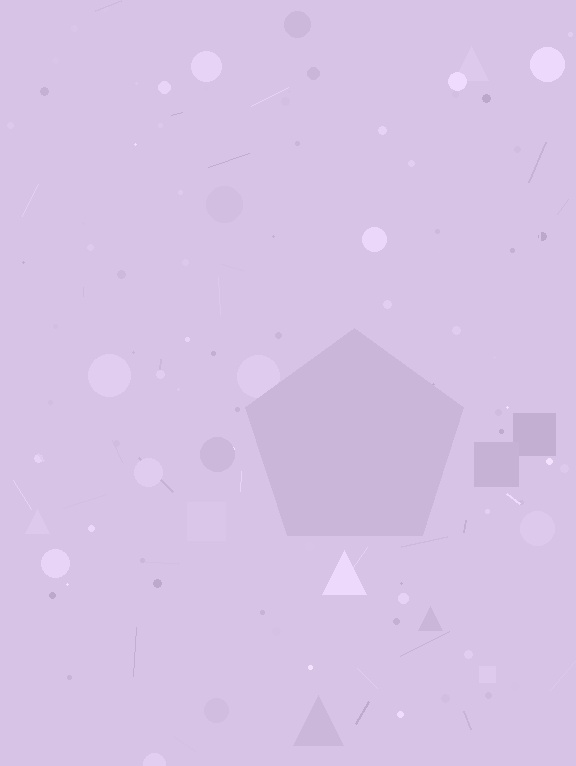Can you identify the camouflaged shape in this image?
The camouflaged shape is a pentagon.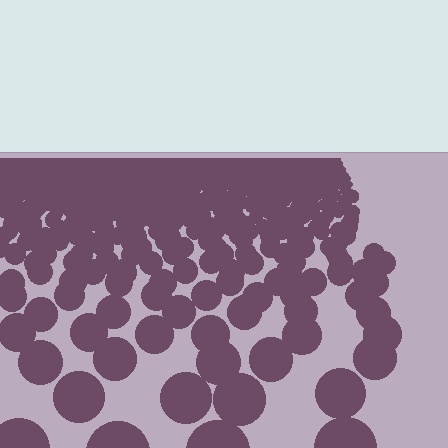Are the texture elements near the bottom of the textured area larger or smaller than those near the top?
Larger. Near the bottom, elements are closer to the viewer and appear at a bigger on-screen size.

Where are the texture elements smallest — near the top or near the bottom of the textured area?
Near the top.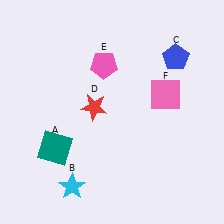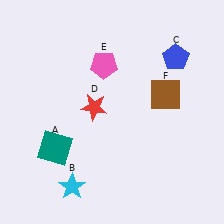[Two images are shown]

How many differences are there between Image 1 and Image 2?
There is 1 difference between the two images.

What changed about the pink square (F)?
In Image 1, F is pink. In Image 2, it changed to brown.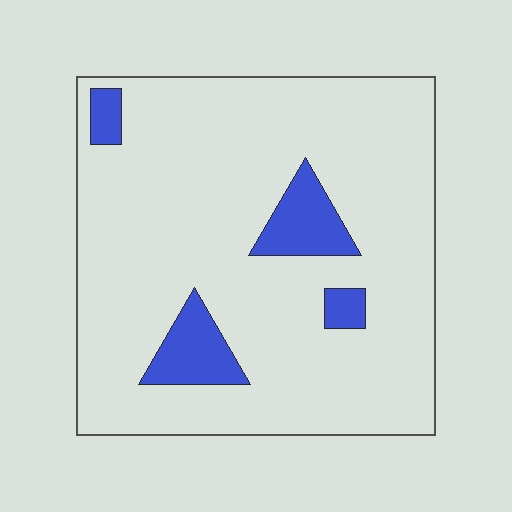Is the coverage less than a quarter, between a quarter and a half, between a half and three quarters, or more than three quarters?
Less than a quarter.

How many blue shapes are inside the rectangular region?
4.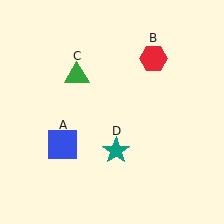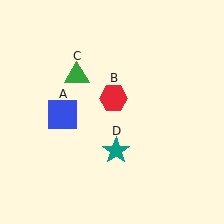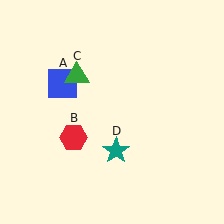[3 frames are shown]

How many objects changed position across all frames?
2 objects changed position: blue square (object A), red hexagon (object B).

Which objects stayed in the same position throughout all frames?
Green triangle (object C) and teal star (object D) remained stationary.